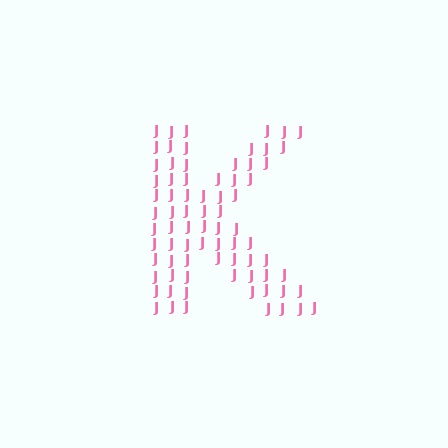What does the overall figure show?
The overall figure shows the letter K.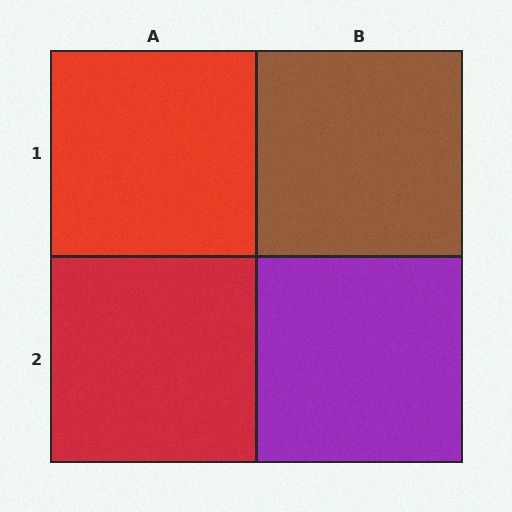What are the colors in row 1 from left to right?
Red, brown.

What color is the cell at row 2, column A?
Red.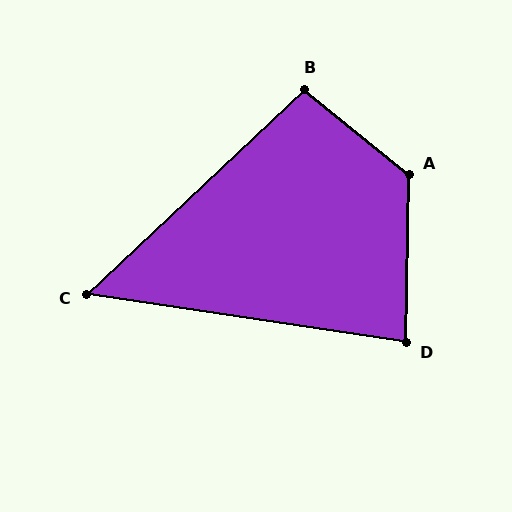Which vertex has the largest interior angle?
A, at approximately 128 degrees.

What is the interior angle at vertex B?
Approximately 98 degrees (obtuse).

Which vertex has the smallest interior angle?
C, at approximately 52 degrees.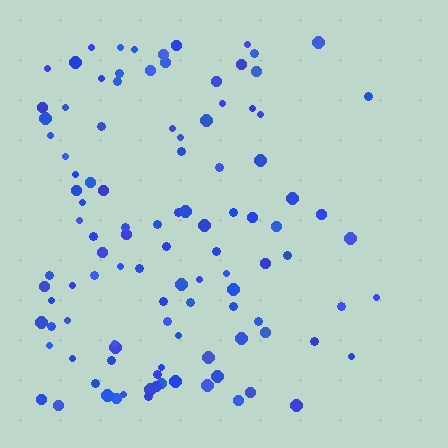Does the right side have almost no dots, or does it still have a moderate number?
Still a moderate number, just noticeably fewer than the left.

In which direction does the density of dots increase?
From right to left, with the left side densest.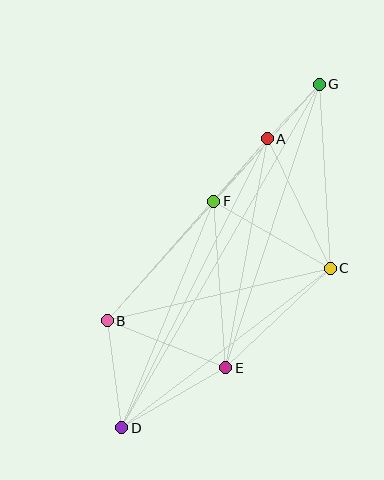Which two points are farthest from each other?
Points D and G are farthest from each other.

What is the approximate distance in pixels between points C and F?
The distance between C and F is approximately 134 pixels.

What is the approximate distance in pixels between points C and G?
The distance between C and G is approximately 184 pixels.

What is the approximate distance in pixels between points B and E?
The distance between B and E is approximately 128 pixels.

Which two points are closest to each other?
Points A and G are closest to each other.